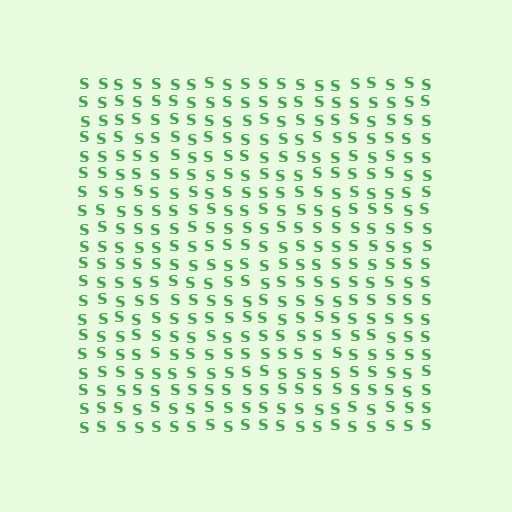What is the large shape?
The large shape is a square.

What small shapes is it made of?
It is made of small letter S's.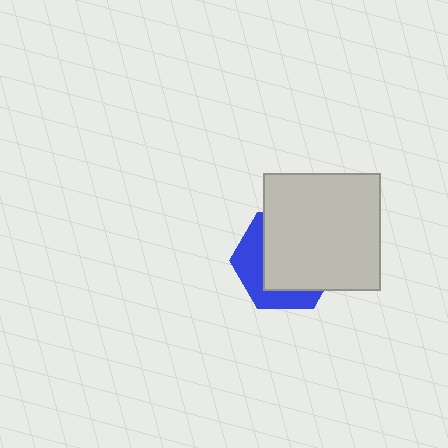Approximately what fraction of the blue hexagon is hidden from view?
Roughly 64% of the blue hexagon is hidden behind the light gray square.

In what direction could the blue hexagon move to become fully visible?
The blue hexagon could move toward the lower-left. That would shift it out from behind the light gray square entirely.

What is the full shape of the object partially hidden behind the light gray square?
The partially hidden object is a blue hexagon.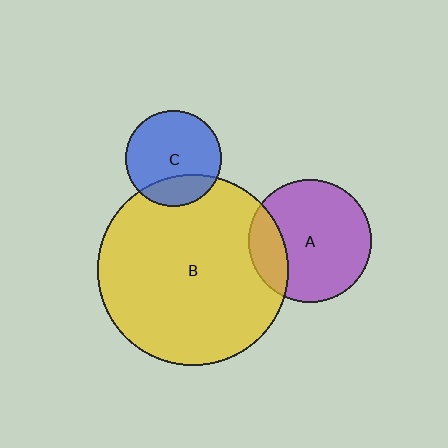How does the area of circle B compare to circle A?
Approximately 2.4 times.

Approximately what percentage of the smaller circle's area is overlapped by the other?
Approximately 20%.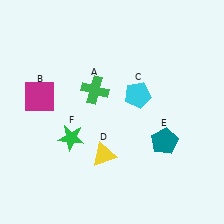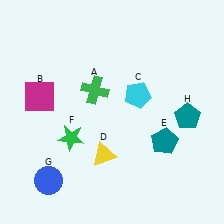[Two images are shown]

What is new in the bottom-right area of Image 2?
A teal pentagon (H) was added in the bottom-right area of Image 2.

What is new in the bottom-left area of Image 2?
A blue circle (G) was added in the bottom-left area of Image 2.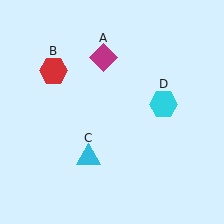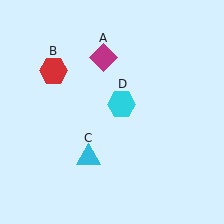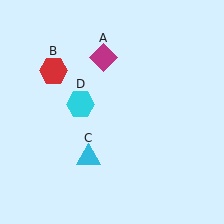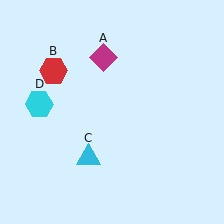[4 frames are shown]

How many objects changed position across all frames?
1 object changed position: cyan hexagon (object D).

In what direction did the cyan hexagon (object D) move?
The cyan hexagon (object D) moved left.